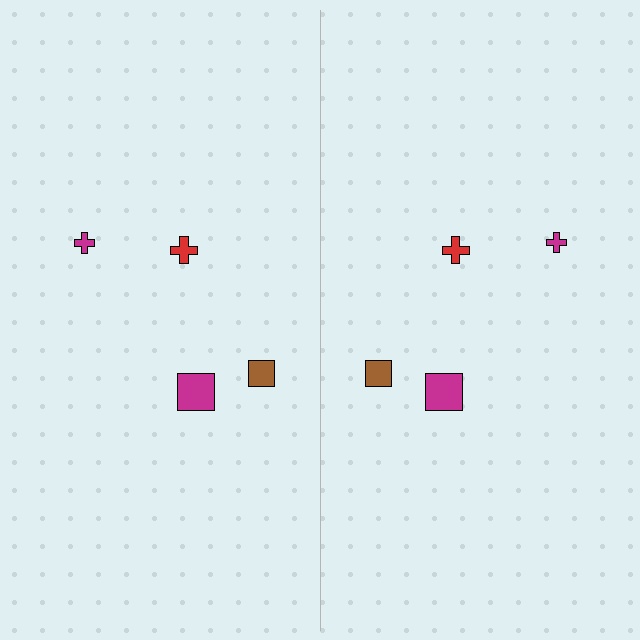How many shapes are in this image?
There are 8 shapes in this image.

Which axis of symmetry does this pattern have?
The pattern has a vertical axis of symmetry running through the center of the image.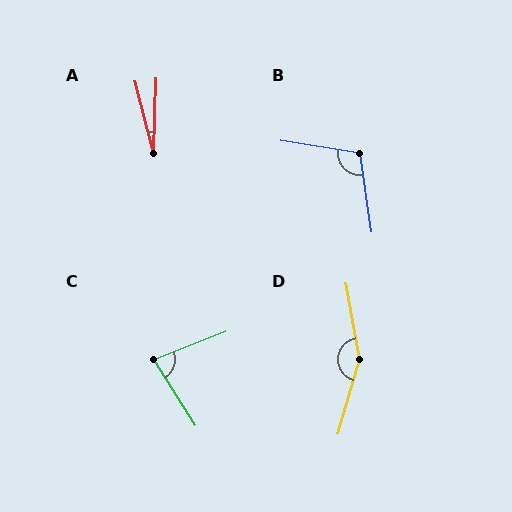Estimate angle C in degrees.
Approximately 79 degrees.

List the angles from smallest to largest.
A (17°), C (79°), B (107°), D (153°).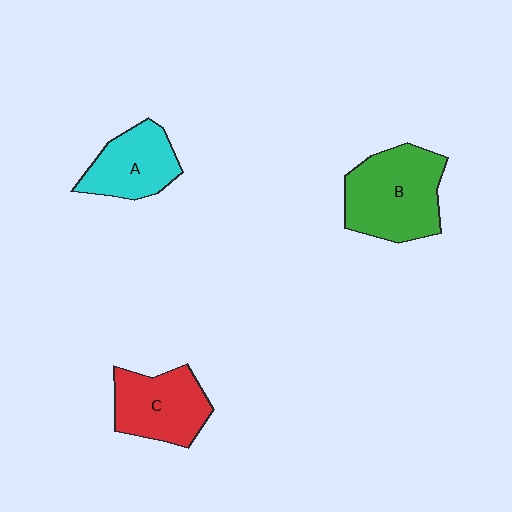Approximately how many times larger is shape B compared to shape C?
Approximately 1.3 times.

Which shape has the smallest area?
Shape A (cyan).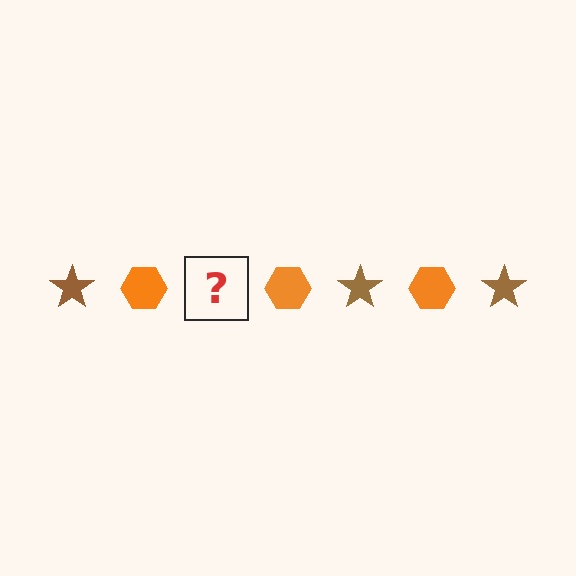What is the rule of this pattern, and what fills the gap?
The rule is that the pattern alternates between brown star and orange hexagon. The gap should be filled with a brown star.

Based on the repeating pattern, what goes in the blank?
The blank should be a brown star.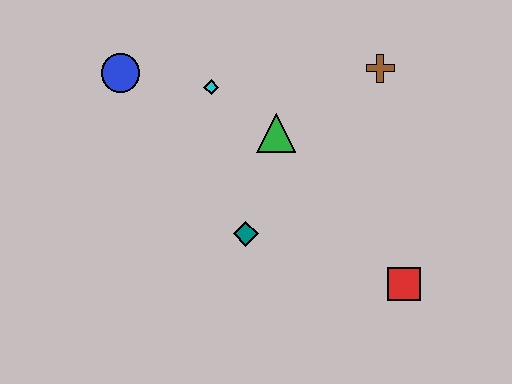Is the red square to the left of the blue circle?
No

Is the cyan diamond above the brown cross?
No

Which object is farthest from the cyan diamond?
The red square is farthest from the cyan diamond.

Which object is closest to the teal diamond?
The green triangle is closest to the teal diamond.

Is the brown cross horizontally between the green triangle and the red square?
Yes